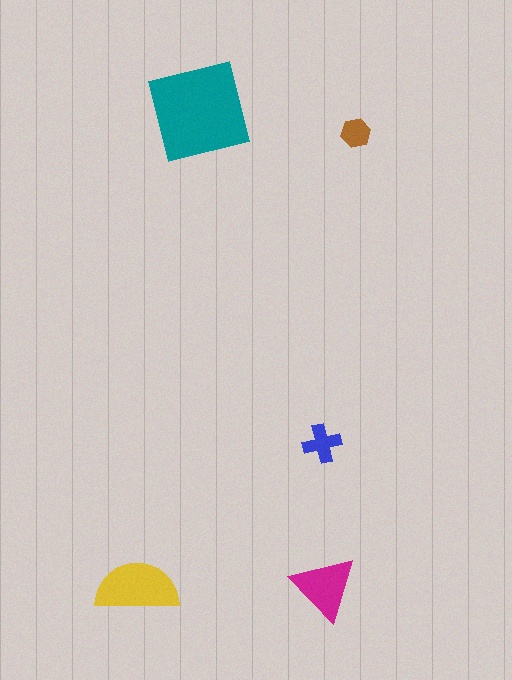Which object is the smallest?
The brown hexagon.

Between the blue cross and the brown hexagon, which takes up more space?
The blue cross.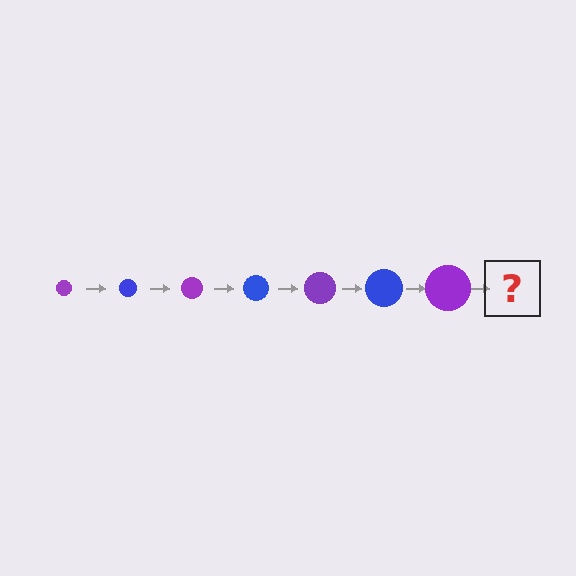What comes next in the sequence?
The next element should be a blue circle, larger than the previous one.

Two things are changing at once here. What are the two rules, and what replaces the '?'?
The two rules are that the circle grows larger each step and the color cycles through purple and blue. The '?' should be a blue circle, larger than the previous one.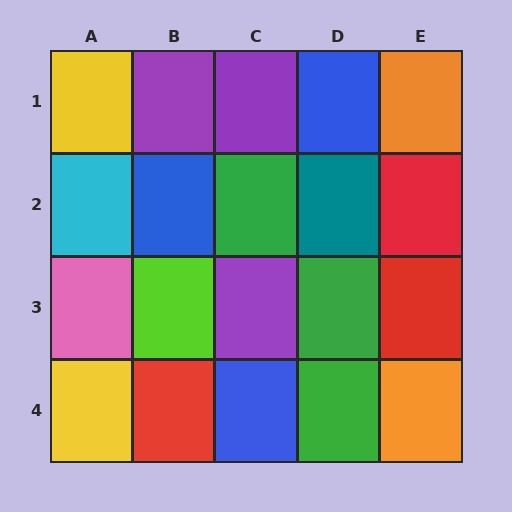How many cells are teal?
1 cell is teal.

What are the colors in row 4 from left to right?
Yellow, red, blue, green, orange.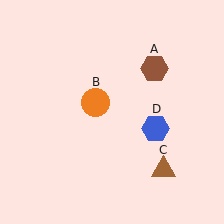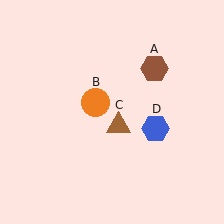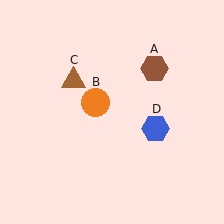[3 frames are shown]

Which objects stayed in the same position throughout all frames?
Brown hexagon (object A) and orange circle (object B) and blue hexagon (object D) remained stationary.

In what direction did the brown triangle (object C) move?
The brown triangle (object C) moved up and to the left.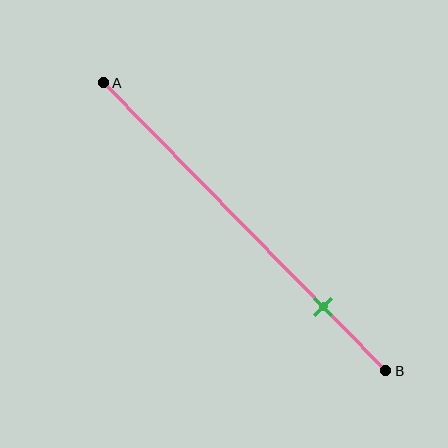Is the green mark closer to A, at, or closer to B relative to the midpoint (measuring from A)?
The green mark is closer to point B than the midpoint of segment AB.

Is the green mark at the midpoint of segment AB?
No, the mark is at about 80% from A, not at the 50% midpoint.